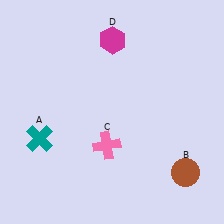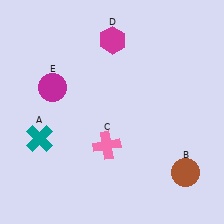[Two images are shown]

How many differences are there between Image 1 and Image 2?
There is 1 difference between the two images.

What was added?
A magenta circle (E) was added in Image 2.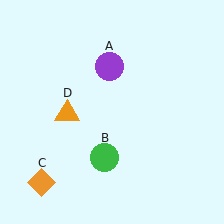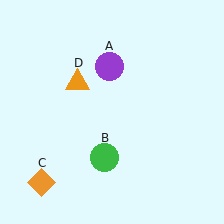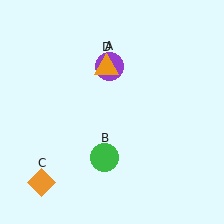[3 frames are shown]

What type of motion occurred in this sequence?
The orange triangle (object D) rotated clockwise around the center of the scene.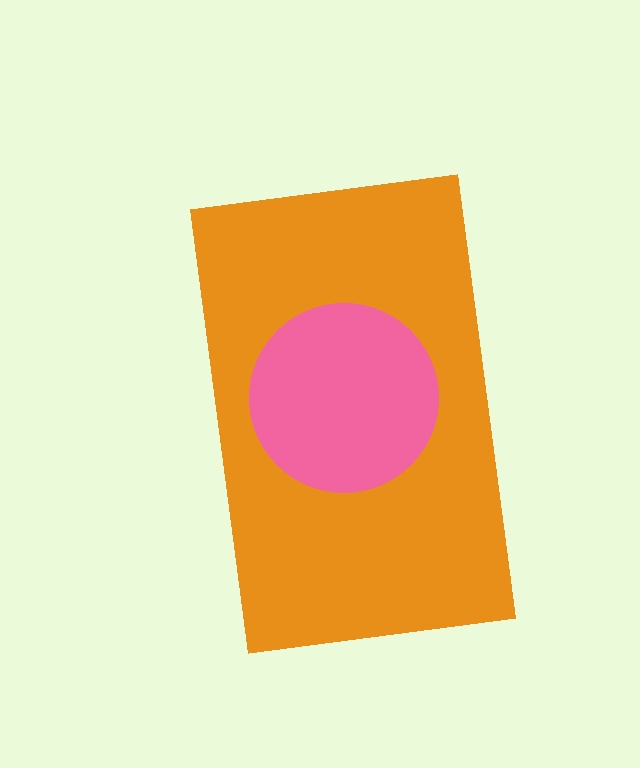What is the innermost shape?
The pink circle.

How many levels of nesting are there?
2.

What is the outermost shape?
The orange rectangle.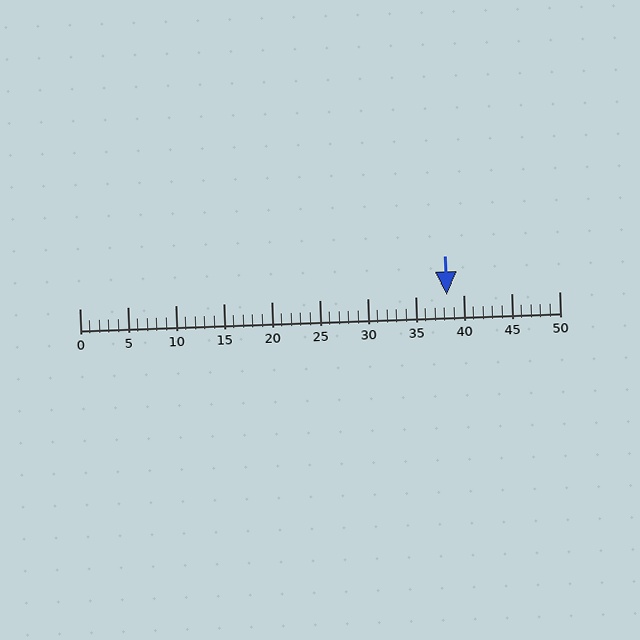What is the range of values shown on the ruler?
The ruler shows values from 0 to 50.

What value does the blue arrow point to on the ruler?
The blue arrow points to approximately 38.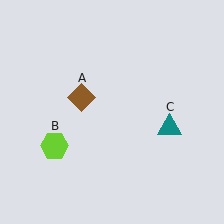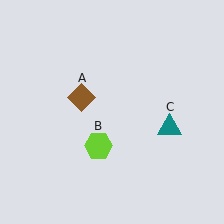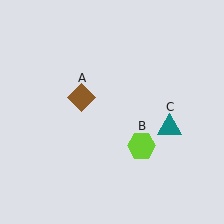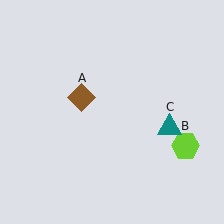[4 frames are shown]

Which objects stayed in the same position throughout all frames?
Brown diamond (object A) and teal triangle (object C) remained stationary.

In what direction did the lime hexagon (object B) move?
The lime hexagon (object B) moved right.